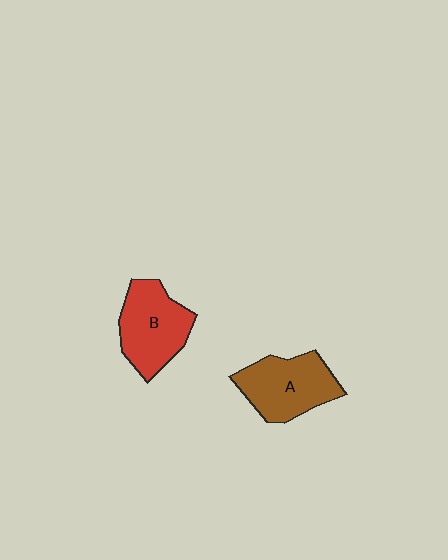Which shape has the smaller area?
Shape B (red).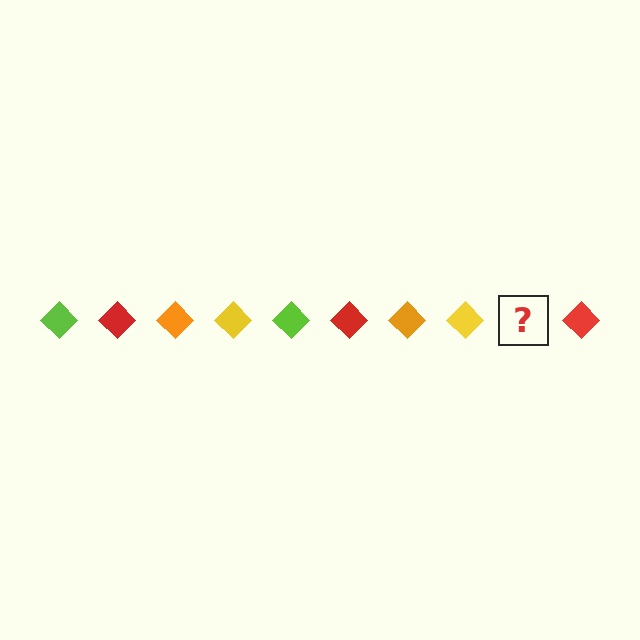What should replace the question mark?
The question mark should be replaced with a lime diamond.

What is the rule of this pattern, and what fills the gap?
The rule is that the pattern cycles through lime, red, orange, yellow diamonds. The gap should be filled with a lime diamond.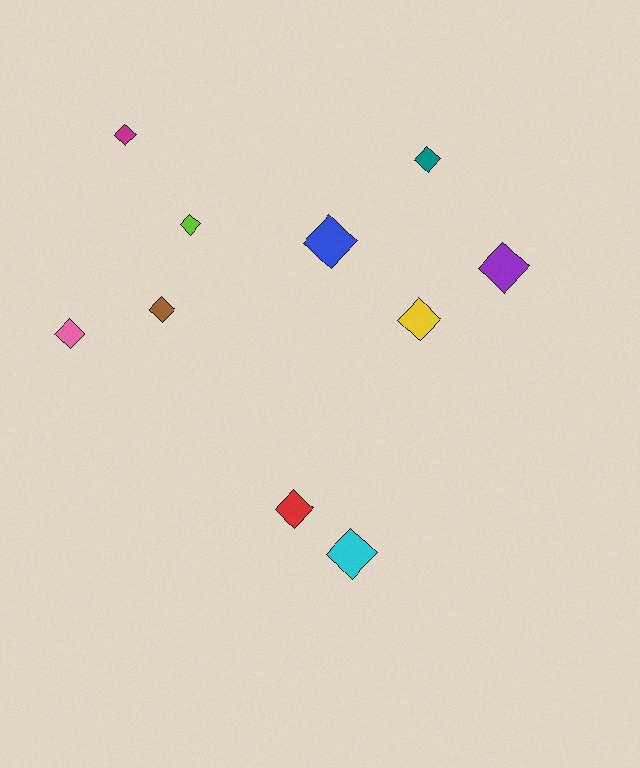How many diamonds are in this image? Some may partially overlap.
There are 10 diamonds.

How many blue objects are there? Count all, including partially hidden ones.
There is 1 blue object.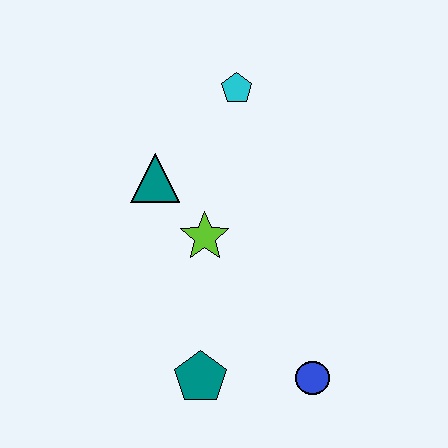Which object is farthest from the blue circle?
The cyan pentagon is farthest from the blue circle.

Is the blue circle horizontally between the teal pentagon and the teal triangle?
No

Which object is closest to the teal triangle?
The lime star is closest to the teal triangle.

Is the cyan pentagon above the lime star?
Yes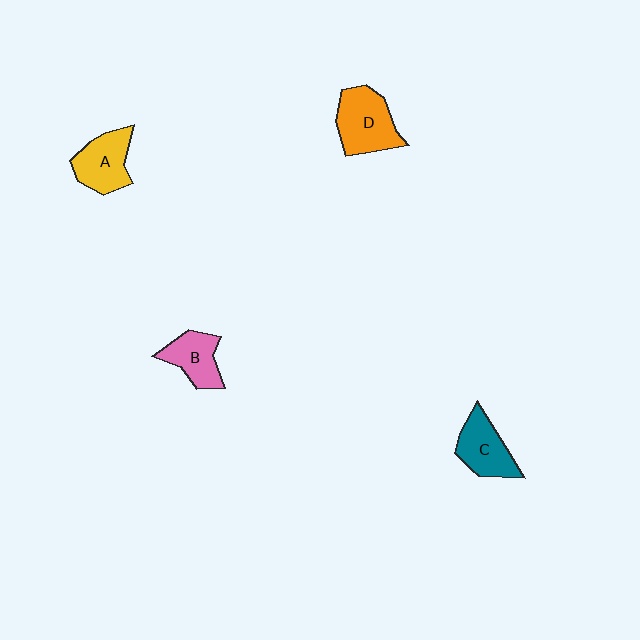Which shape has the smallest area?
Shape B (pink).